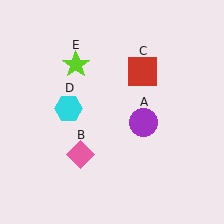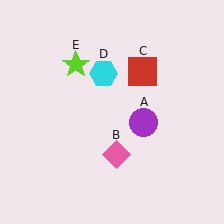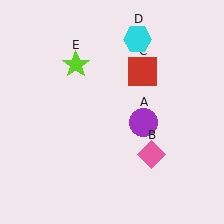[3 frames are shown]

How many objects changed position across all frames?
2 objects changed position: pink diamond (object B), cyan hexagon (object D).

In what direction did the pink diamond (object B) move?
The pink diamond (object B) moved right.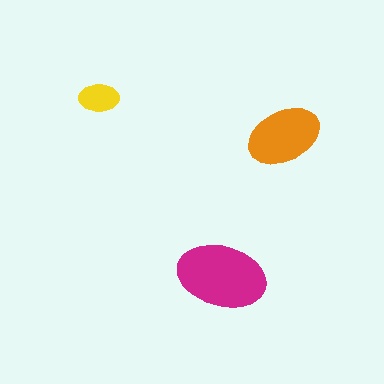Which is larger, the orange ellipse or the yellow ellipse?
The orange one.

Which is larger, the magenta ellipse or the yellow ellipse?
The magenta one.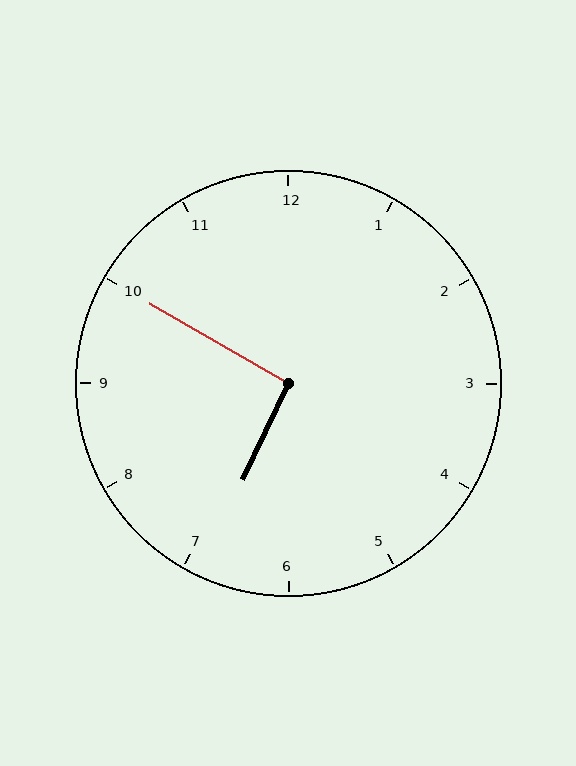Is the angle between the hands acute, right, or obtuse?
It is right.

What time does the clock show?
6:50.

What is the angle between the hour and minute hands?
Approximately 95 degrees.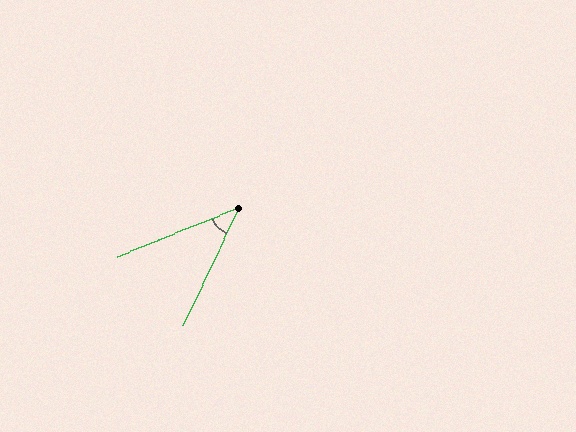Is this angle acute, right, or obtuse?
It is acute.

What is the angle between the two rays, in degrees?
Approximately 43 degrees.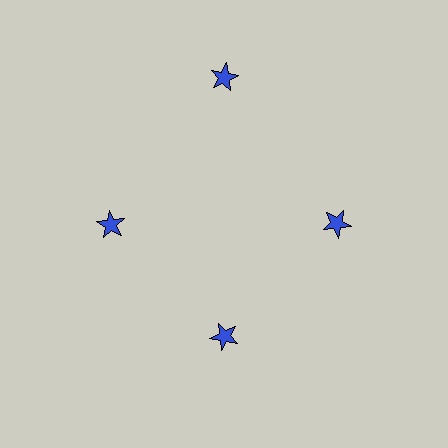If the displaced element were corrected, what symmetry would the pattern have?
It would have 4-fold rotational symmetry — the pattern would map onto itself every 90 degrees.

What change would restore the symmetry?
The symmetry would be restored by moving it inward, back onto the ring so that all 4 stars sit at equal angles and equal distance from the center.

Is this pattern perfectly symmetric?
No. The 4 blue stars are arranged in a ring, but one element near the 12 o'clock position is pushed outward from the center, breaking the 4-fold rotational symmetry.